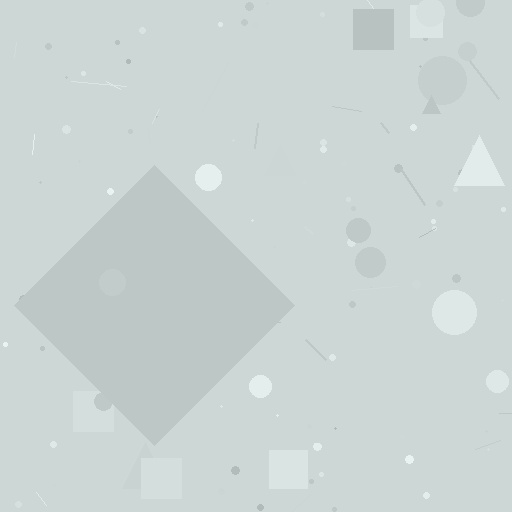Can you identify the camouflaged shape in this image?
The camouflaged shape is a diamond.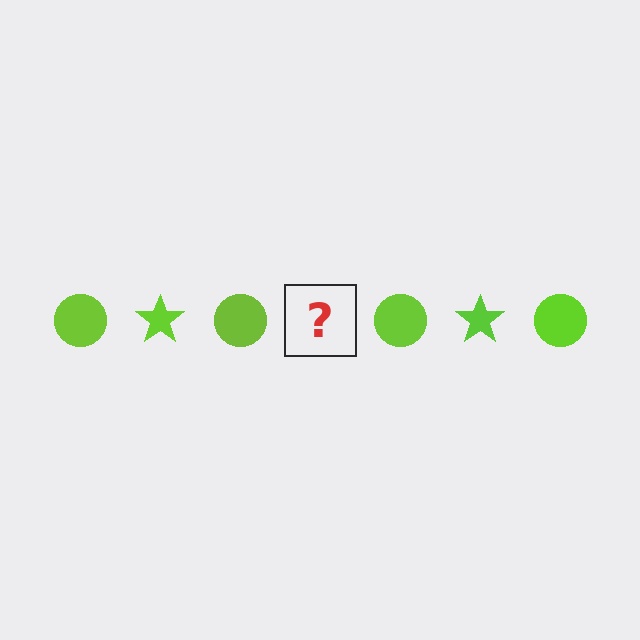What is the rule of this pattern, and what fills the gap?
The rule is that the pattern cycles through circle, star shapes in lime. The gap should be filled with a lime star.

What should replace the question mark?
The question mark should be replaced with a lime star.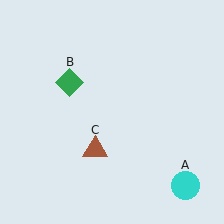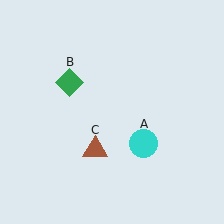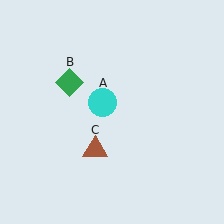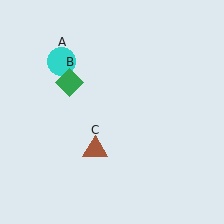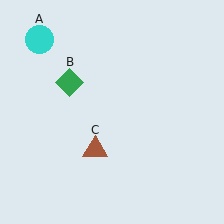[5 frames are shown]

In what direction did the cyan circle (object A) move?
The cyan circle (object A) moved up and to the left.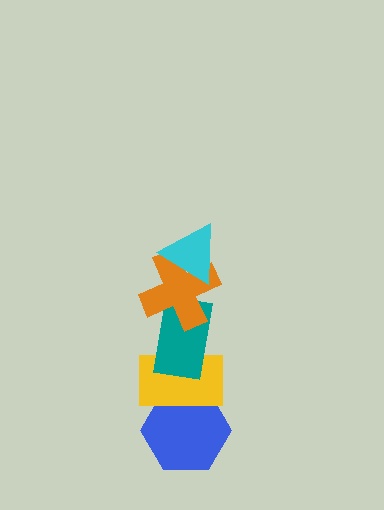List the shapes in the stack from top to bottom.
From top to bottom: the cyan triangle, the orange cross, the teal rectangle, the yellow rectangle, the blue hexagon.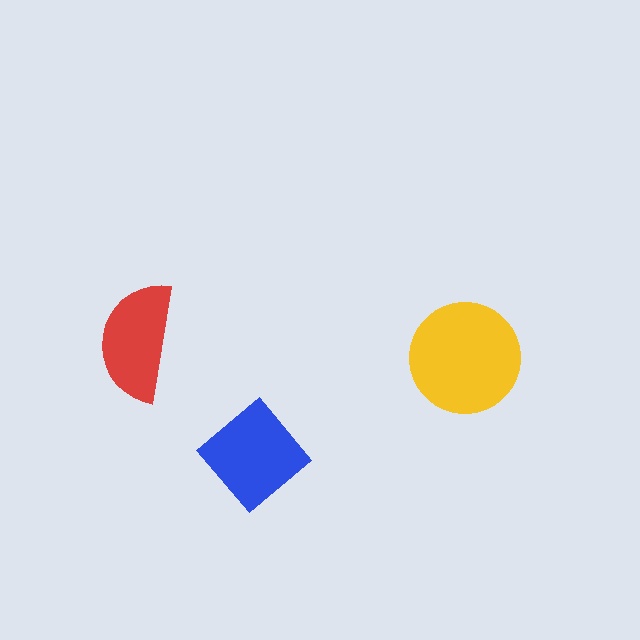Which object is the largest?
The yellow circle.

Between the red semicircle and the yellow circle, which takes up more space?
The yellow circle.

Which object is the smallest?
The red semicircle.